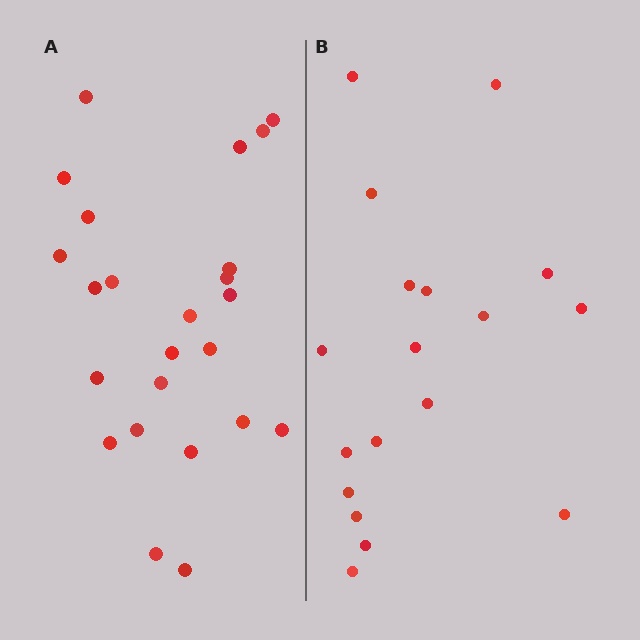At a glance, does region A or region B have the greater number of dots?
Region A (the left region) has more dots.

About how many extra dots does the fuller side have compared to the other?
Region A has about 6 more dots than region B.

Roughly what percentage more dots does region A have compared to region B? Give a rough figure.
About 35% more.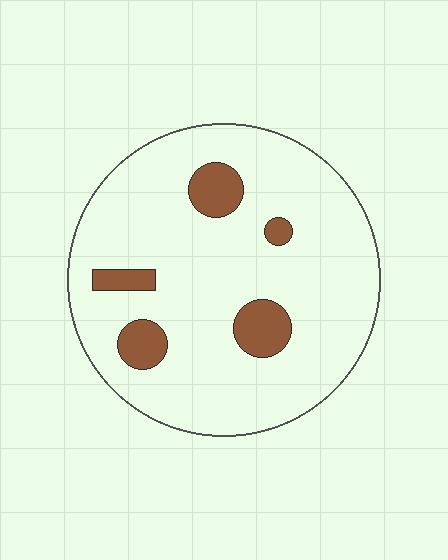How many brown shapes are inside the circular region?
5.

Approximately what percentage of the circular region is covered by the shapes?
Approximately 10%.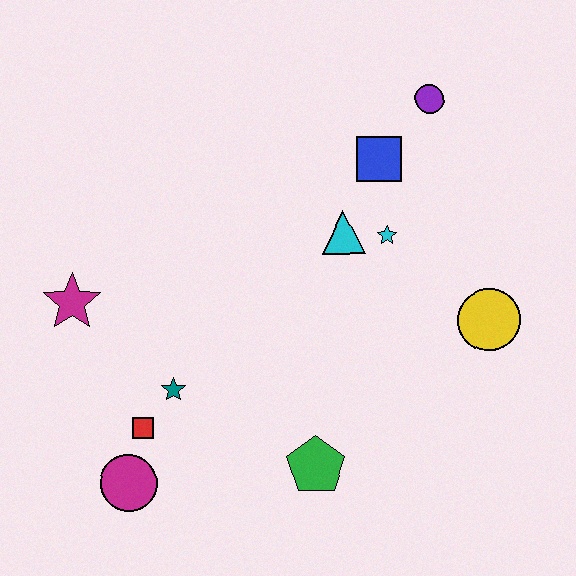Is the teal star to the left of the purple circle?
Yes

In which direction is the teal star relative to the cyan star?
The teal star is to the left of the cyan star.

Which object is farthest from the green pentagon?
The purple circle is farthest from the green pentagon.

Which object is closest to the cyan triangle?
The cyan star is closest to the cyan triangle.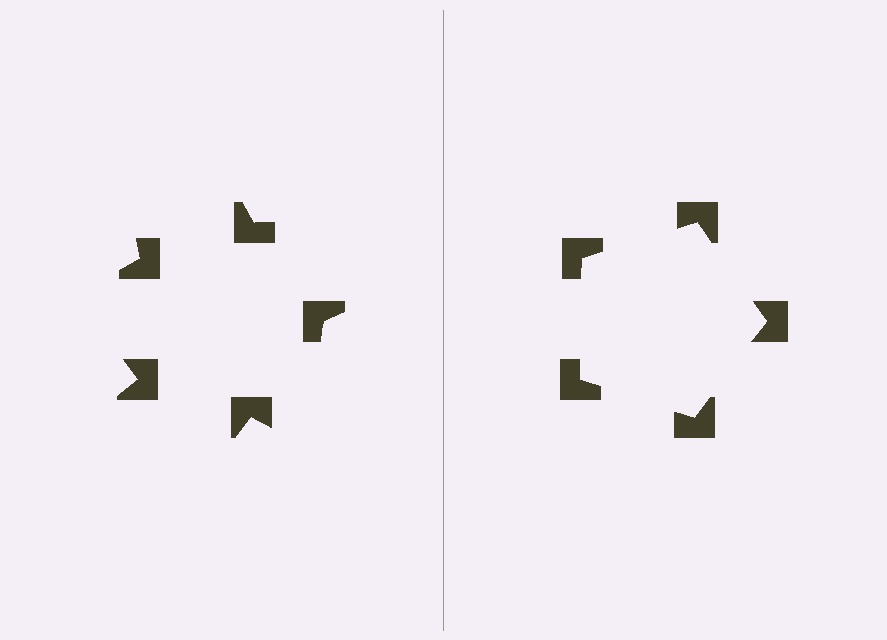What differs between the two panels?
The notched squares are positioned identically on both sides; only the wedge orientations differ. On the right they align to a pentagon; on the left they are misaligned.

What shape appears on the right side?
An illusory pentagon.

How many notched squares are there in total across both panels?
10 — 5 on each side.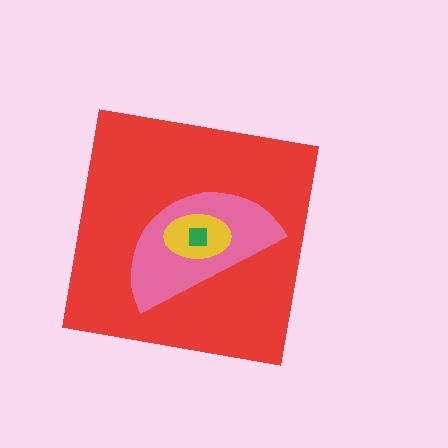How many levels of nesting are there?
4.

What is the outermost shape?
The red square.